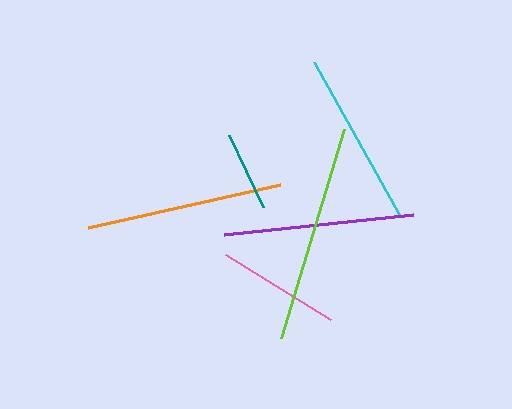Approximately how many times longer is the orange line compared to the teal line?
The orange line is approximately 2.5 times the length of the teal line.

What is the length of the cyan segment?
The cyan segment is approximately 176 pixels long.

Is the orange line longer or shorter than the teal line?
The orange line is longer than the teal line.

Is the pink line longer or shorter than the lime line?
The lime line is longer than the pink line.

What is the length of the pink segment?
The pink segment is approximately 124 pixels long.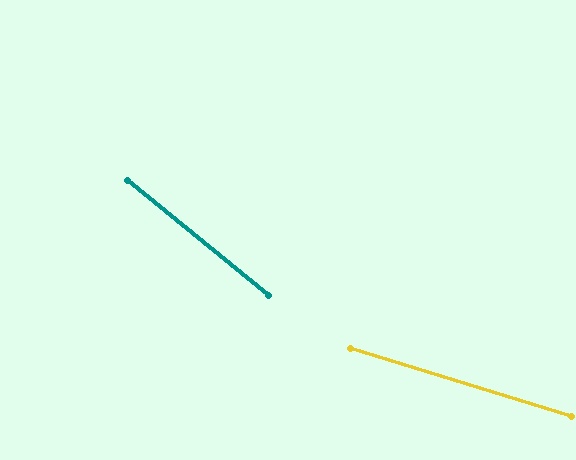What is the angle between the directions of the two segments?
Approximately 22 degrees.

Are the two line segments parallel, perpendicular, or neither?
Neither parallel nor perpendicular — they differ by about 22°.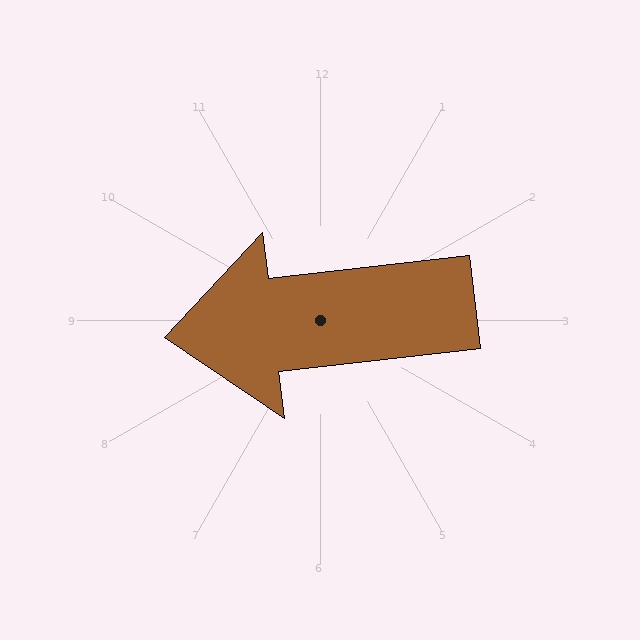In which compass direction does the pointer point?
West.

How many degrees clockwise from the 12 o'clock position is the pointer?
Approximately 264 degrees.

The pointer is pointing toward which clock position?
Roughly 9 o'clock.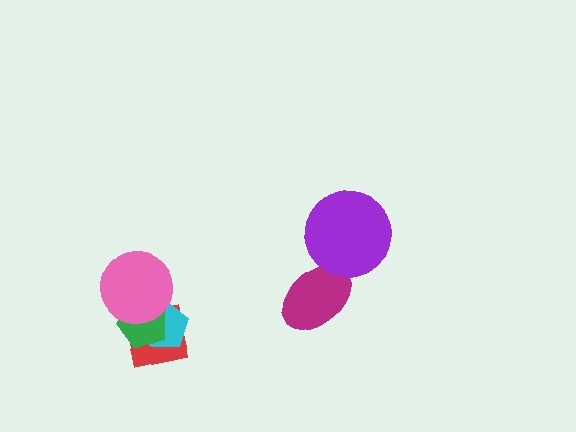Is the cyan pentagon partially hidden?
Yes, it is partially covered by another shape.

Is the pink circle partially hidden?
No, no other shape covers it.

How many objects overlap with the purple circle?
1 object overlaps with the purple circle.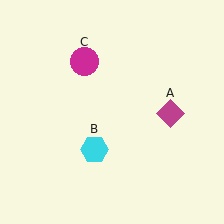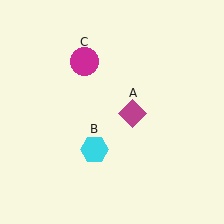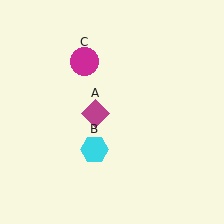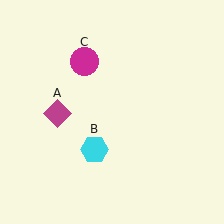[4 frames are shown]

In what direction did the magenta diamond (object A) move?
The magenta diamond (object A) moved left.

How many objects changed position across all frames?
1 object changed position: magenta diamond (object A).